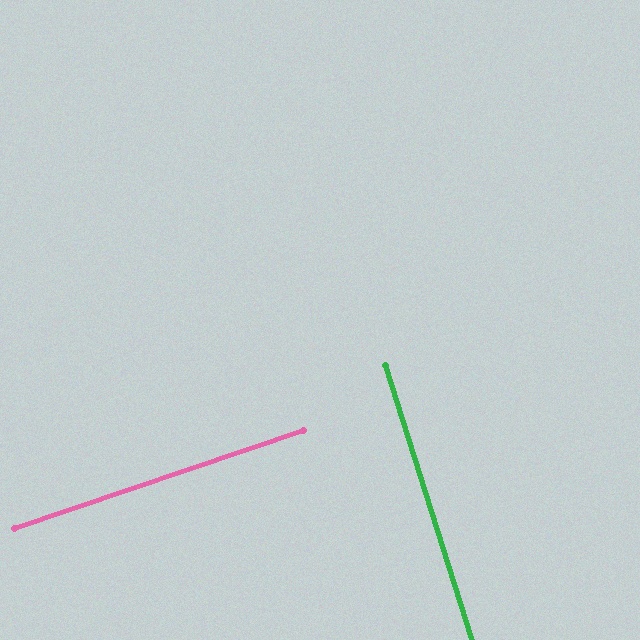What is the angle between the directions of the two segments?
Approximately 89 degrees.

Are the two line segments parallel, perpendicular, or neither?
Perpendicular — they meet at approximately 89°.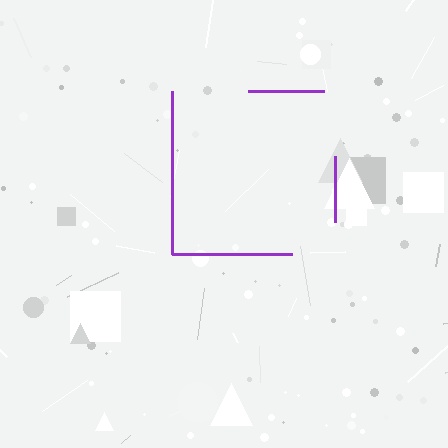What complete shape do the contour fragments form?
The contour fragments form a square.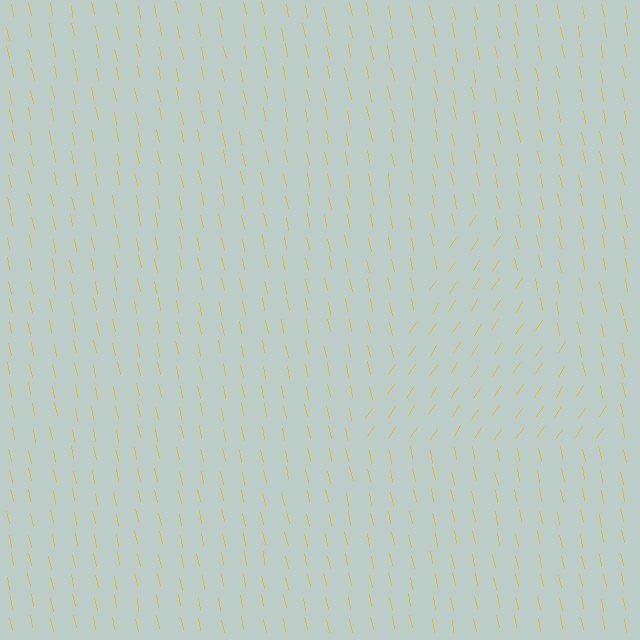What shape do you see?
I see a triangle.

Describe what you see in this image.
The image is filled with small yellow line segments. A triangle region in the image has lines oriented differently from the surrounding lines, creating a visible texture boundary.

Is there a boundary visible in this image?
Yes, there is a texture boundary formed by a change in line orientation.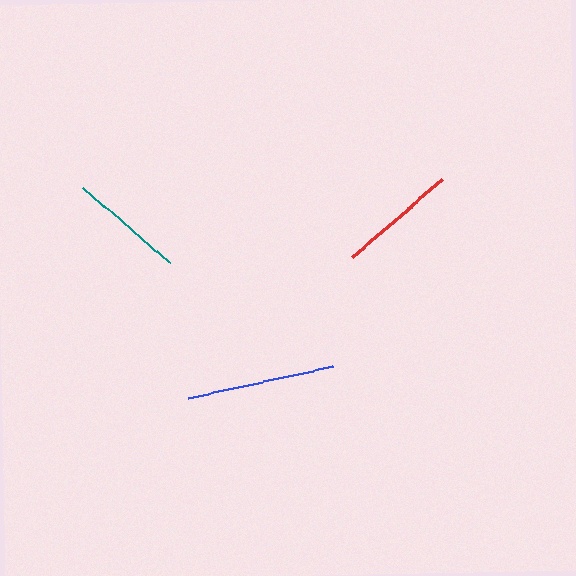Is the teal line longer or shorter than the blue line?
The blue line is longer than the teal line.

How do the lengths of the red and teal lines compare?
The red and teal lines are approximately the same length.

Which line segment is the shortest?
The teal line is the shortest at approximately 115 pixels.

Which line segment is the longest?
The blue line is the longest at approximately 148 pixels.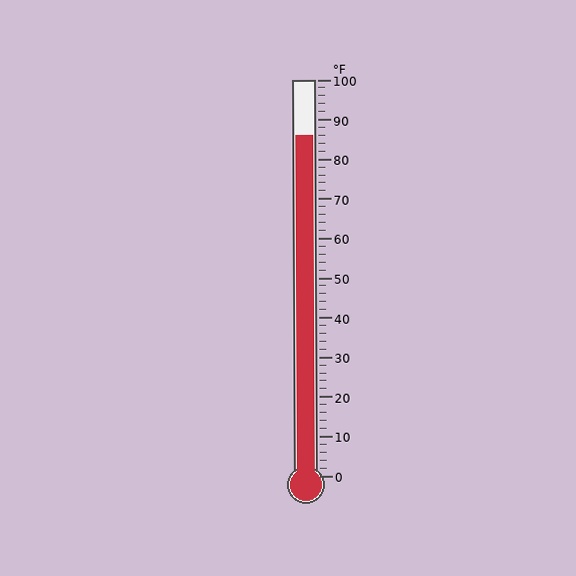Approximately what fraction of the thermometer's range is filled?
The thermometer is filled to approximately 85% of its range.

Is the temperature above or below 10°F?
The temperature is above 10°F.